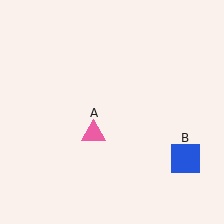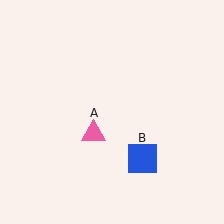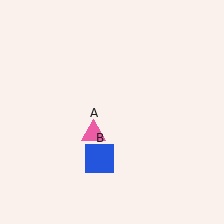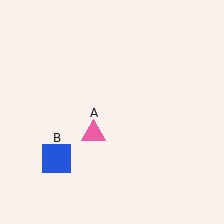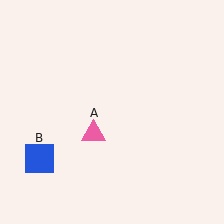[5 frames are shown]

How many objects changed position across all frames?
1 object changed position: blue square (object B).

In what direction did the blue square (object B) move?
The blue square (object B) moved left.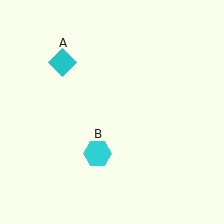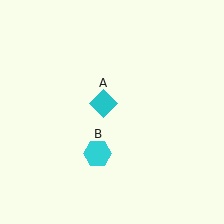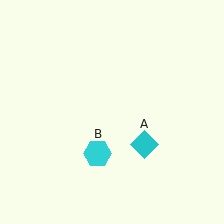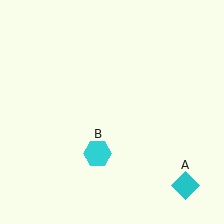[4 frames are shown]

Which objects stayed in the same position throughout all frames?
Cyan hexagon (object B) remained stationary.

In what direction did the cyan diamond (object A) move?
The cyan diamond (object A) moved down and to the right.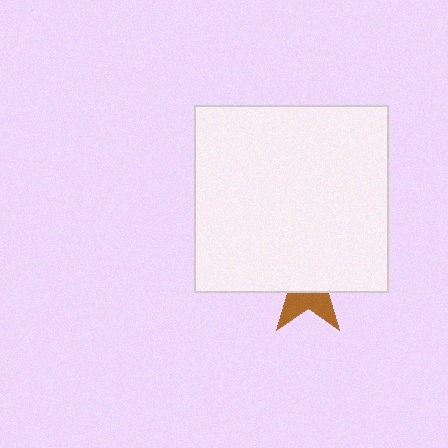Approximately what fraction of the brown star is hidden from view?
Roughly 64% of the brown star is hidden behind the white rectangle.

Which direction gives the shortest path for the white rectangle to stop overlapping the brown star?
Moving up gives the shortest separation.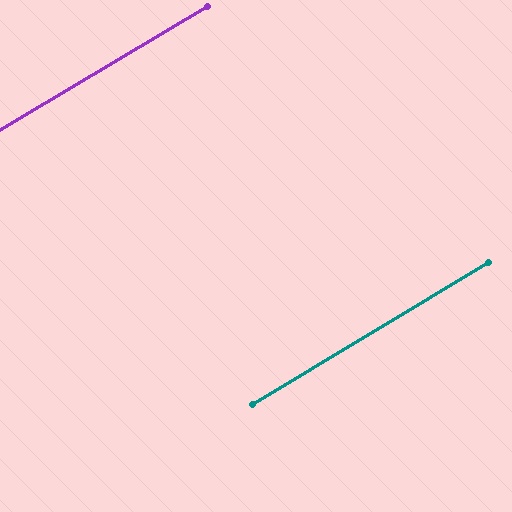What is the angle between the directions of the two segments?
Approximately 0 degrees.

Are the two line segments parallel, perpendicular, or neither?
Parallel — their directions differ by only 0.3°.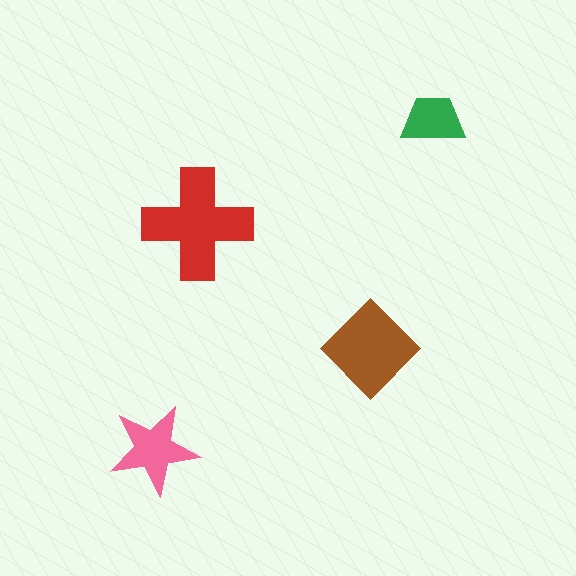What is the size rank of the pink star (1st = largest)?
3rd.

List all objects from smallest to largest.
The green trapezoid, the pink star, the brown diamond, the red cross.